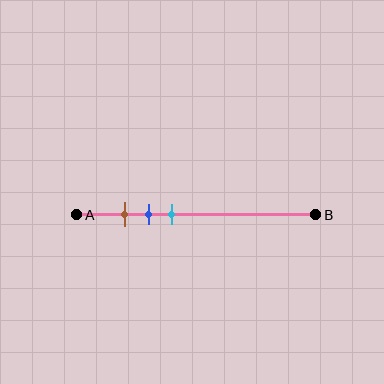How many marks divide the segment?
There are 3 marks dividing the segment.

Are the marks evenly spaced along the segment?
Yes, the marks are approximately evenly spaced.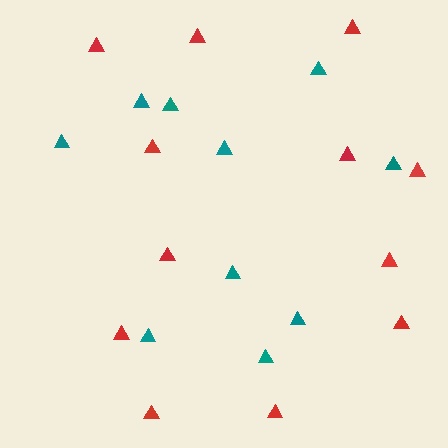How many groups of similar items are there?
There are 2 groups: one group of red triangles (12) and one group of teal triangles (10).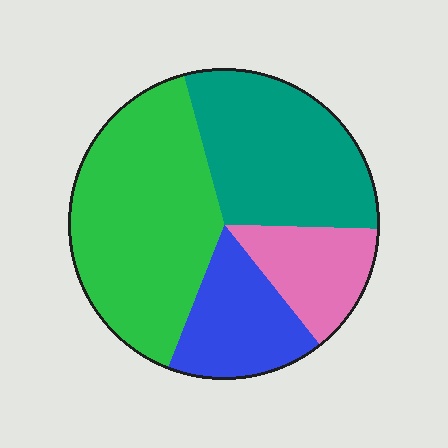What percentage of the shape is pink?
Pink takes up about one eighth (1/8) of the shape.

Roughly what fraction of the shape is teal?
Teal takes up about one third (1/3) of the shape.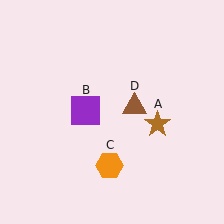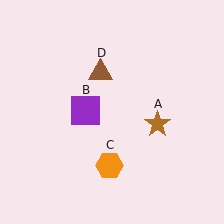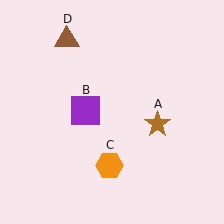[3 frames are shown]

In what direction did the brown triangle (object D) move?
The brown triangle (object D) moved up and to the left.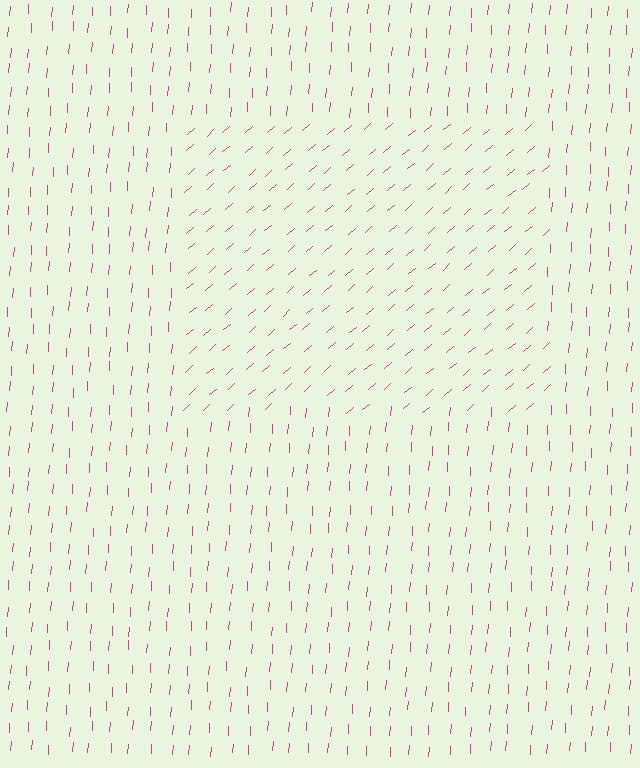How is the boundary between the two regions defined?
The boundary is defined purely by a change in line orientation (approximately 45 degrees difference). All lines are the same color and thickness.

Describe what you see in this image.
The image is filled with small magenta line segments. A rectangle region in the image has lines oriented differently from the surrounding lines, creating a visible texture boundary.